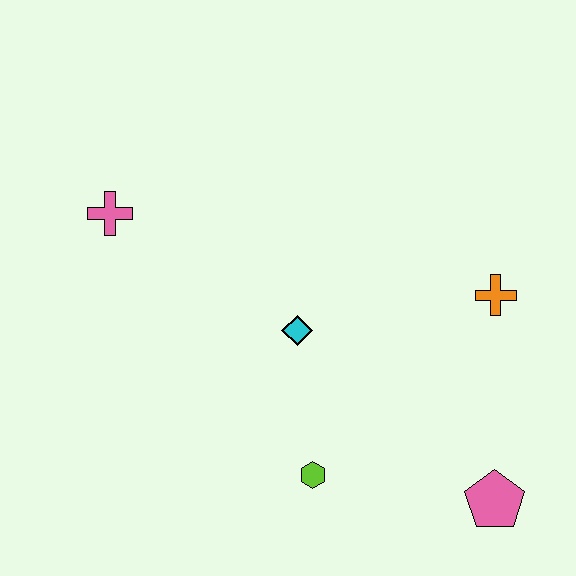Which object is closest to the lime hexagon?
The cyan diamond is closest to the lime hexagon.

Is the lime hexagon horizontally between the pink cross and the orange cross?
Yes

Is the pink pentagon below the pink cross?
Yes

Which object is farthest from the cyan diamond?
The pink pentagon is farthest from the cyan diamond.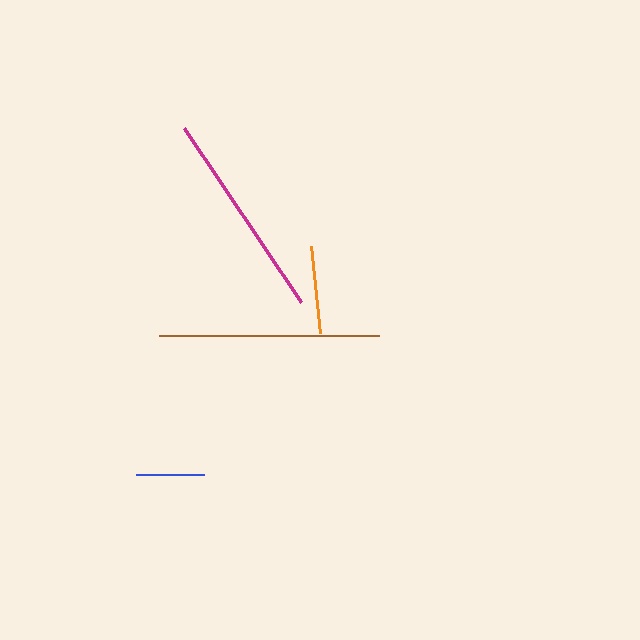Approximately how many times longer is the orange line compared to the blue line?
The orange line is approximately 1.3 times the length of the blue line.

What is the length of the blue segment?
The blue segment is approximately 68 pixels long.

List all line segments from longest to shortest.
From longest to shortest: brown, magenta, orange, blue.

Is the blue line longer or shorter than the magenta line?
The magenta line is longer than the blue line.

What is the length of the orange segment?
The orange segment is approximately 87 pixels long.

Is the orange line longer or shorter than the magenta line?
The magenta line is longer than the orange line.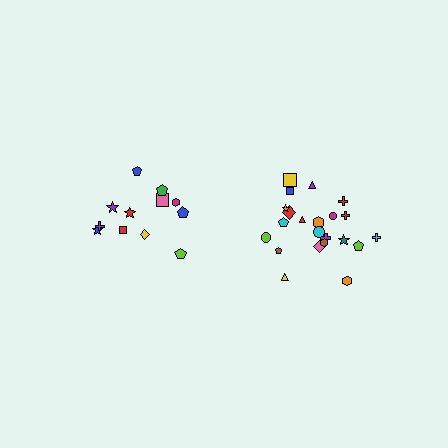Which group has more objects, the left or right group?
The right group.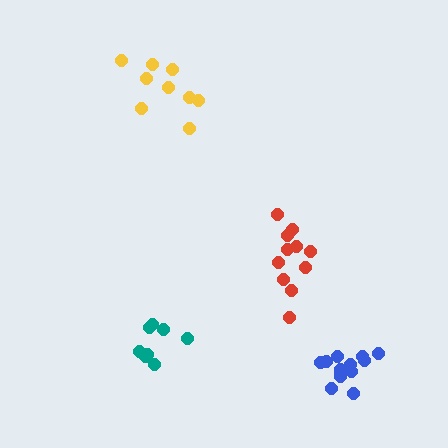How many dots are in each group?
Group 1: 8 dots, Group 2: 12 dots, Group 3: 9 dots, Group 4: 13 dots (42 total).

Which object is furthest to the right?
The blue cluster is rightmost.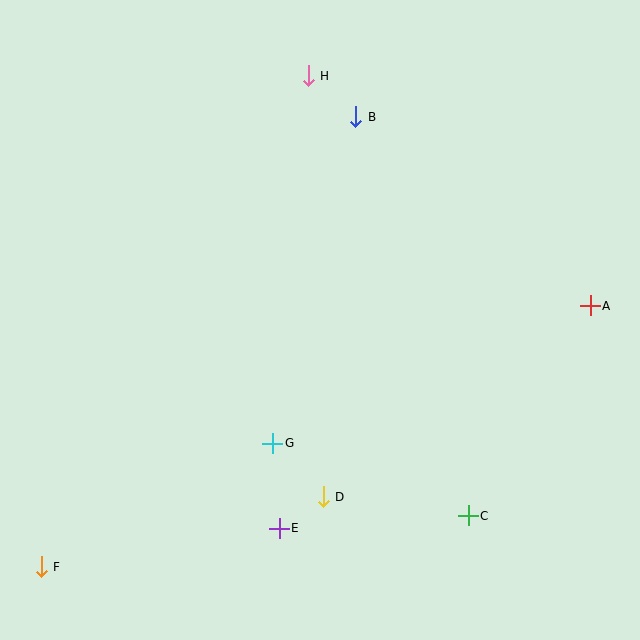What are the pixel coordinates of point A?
Point A is at (590, 306).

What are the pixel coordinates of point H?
Point H is at (308, 76).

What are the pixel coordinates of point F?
Point F is at (41, 567).